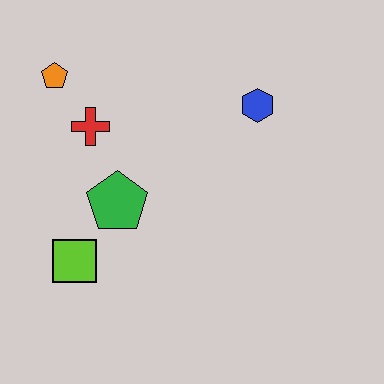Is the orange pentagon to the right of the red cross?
No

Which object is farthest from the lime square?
The blue hexagon is farthest from the lime square.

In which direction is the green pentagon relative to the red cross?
The green pentagon is below the red cross.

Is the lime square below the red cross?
Yes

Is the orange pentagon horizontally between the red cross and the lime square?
No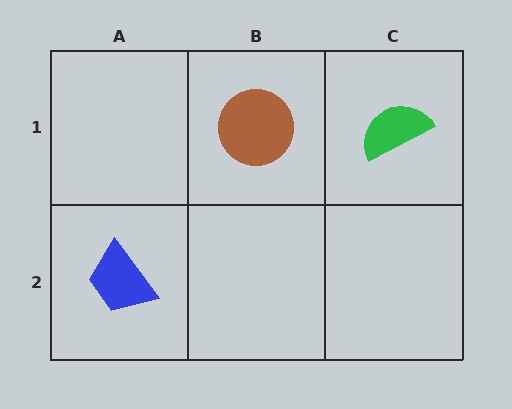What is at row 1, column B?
A brown circle.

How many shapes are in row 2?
1 shape.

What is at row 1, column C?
A green semicircle.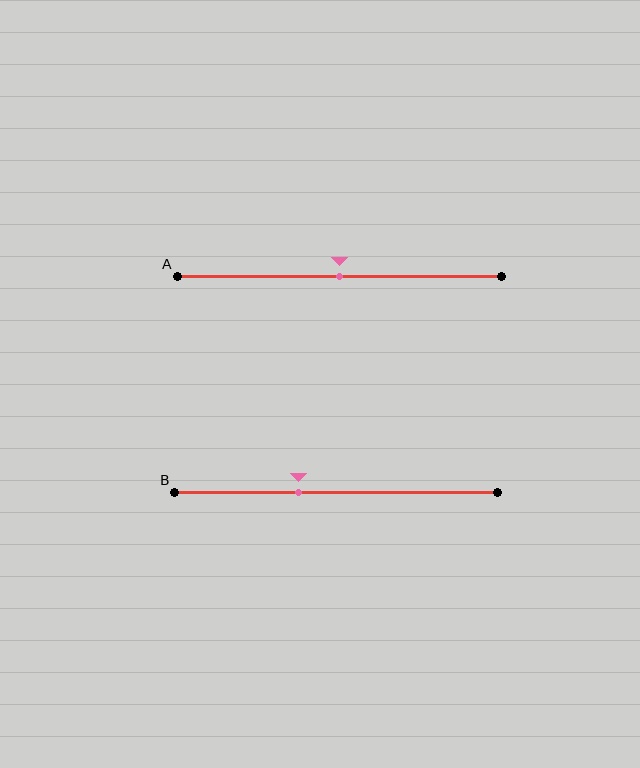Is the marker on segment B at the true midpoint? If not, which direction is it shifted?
No, the marker on segment B is shifted to the left by about 12% of the segment length.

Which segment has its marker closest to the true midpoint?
Segment A has its marker closest to the true midpoint.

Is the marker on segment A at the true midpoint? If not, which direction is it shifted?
Yes, the marker on segment A is at the true midpoint.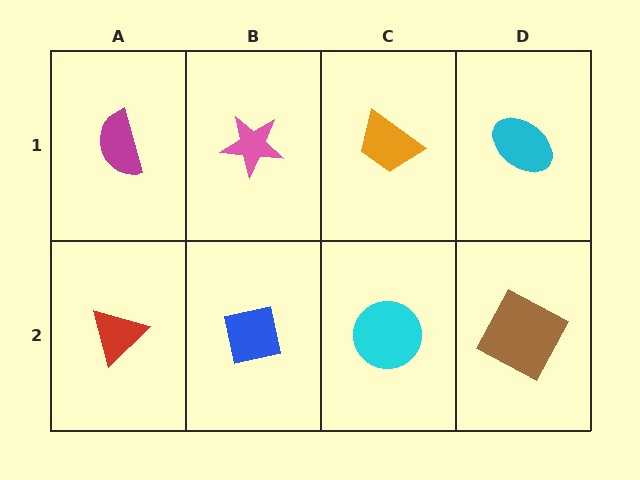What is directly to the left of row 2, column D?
A cyan circle.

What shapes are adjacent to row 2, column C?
An orange trapezoid (row 1, column C), a blue square (row 2, column B), a brown square (row 2, column D).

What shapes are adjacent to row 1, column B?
A blue square (row 2, column B), a magenta semicircle (row 1, column A), an orange trapezoid (row 1, column C).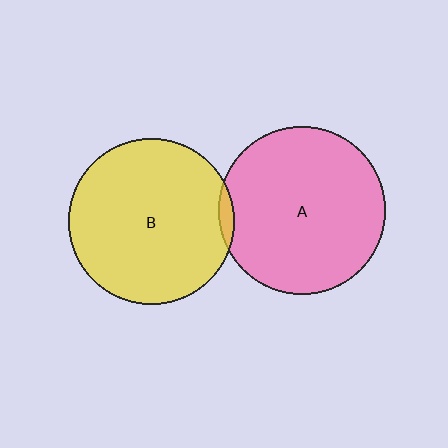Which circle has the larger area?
Circle A (pink).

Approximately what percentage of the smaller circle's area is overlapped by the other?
Approximately 5%.